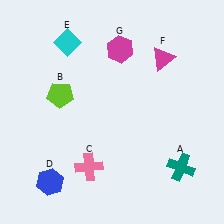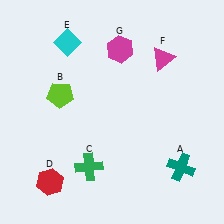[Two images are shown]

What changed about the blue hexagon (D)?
In Image 1, D is blue. In Image 2, it changed to red.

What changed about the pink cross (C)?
In Image 1, C is pink. In Image 2, it changed to green.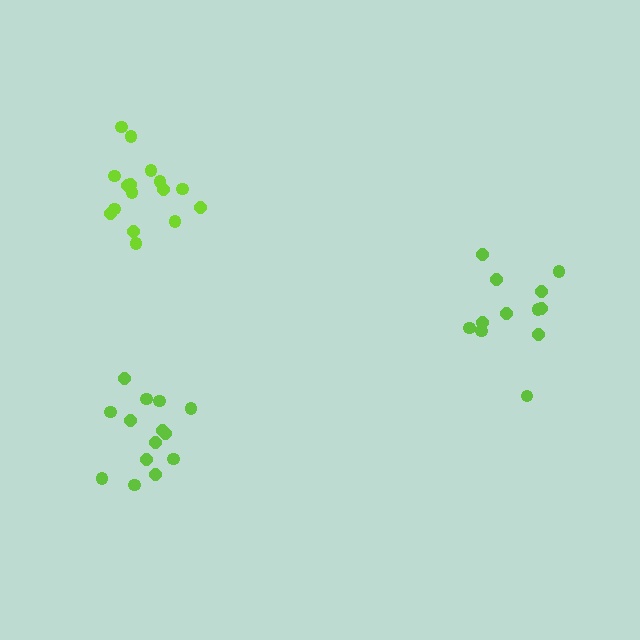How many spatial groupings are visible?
There are 3 spatial groupings.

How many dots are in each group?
Group 1: 14 dots, Group 2: 12 dots, Group 3: 16 dots (42 total).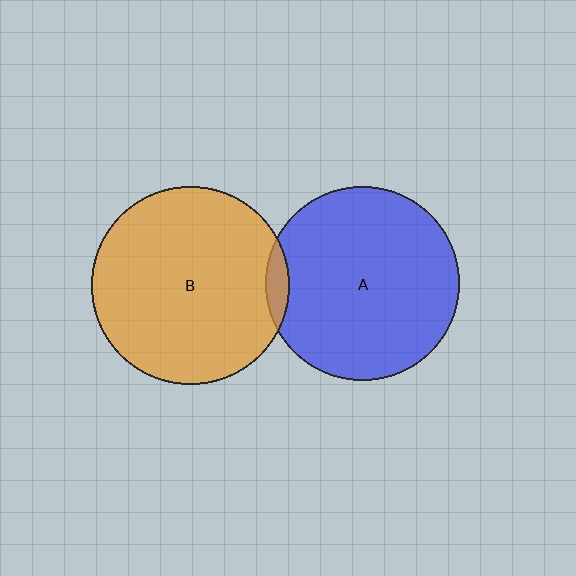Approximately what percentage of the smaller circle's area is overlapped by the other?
Approximately 5%.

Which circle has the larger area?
Circle B (orange).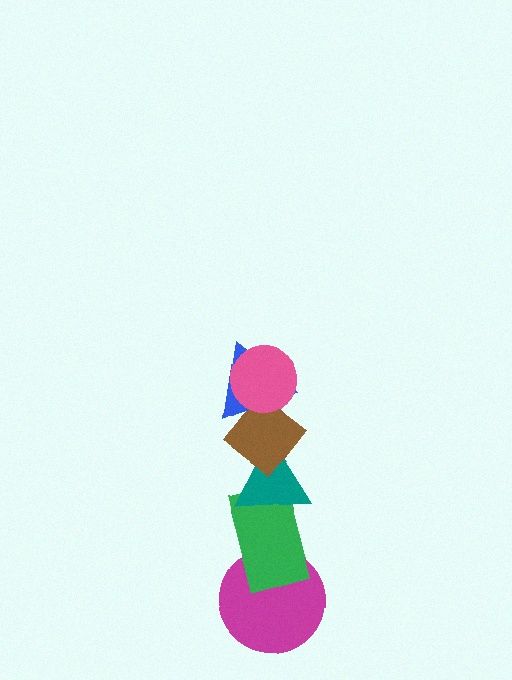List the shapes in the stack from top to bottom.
From top to bottom: the pink circle, the blue triangle, the brown diamond, the teal triangle, the green rectangle, the magenta circle.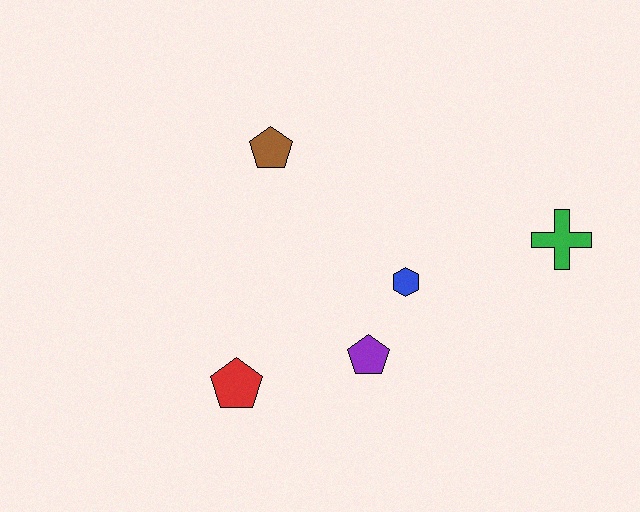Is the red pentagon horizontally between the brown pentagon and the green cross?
No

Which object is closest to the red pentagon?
The purple pentagon is closest to the red pentagon.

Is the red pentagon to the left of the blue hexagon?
Yes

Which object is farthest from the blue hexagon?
The red pentagon is farthest from the blue hexagon.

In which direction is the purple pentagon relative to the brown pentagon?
The purple pentagon is below the brown pentagon.